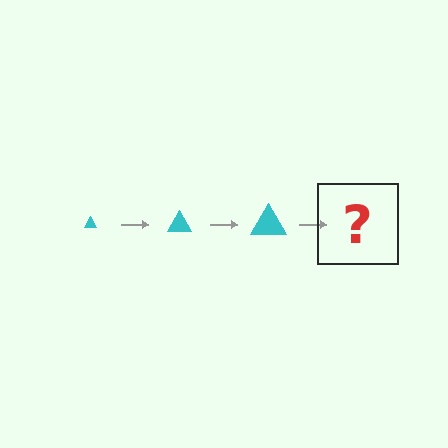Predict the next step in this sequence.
The next step is a cyan triangle, larger than the previous one.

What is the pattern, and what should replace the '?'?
The pattern is that the triangle gets progressively larger each step. The '?' should be a cyan triangle, larger than the previous one.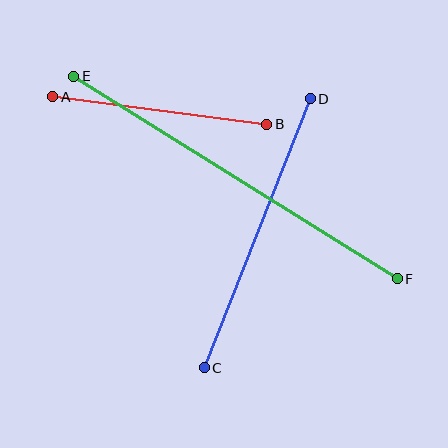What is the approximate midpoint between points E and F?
The midpoint is at approximately (235, 178) pixels.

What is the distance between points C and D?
The distance is approximately 289 pixels.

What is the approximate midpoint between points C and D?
The midpoint is at approximately (257, 233) pixels.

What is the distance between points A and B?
The distance is approximately 215 pixels.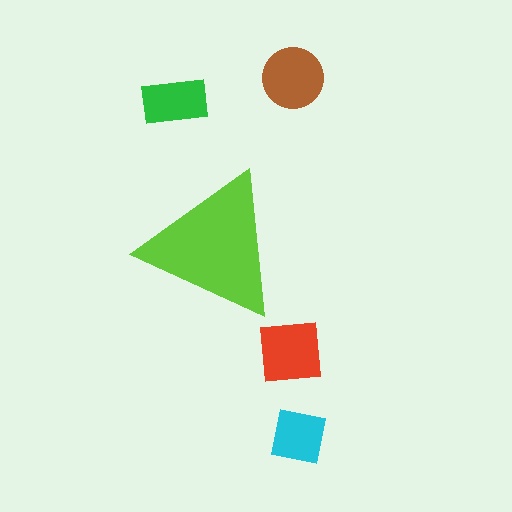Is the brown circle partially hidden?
No, the brown circle is fully visible.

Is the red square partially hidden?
No, the red square is fully visible.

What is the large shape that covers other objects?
A lime triangle.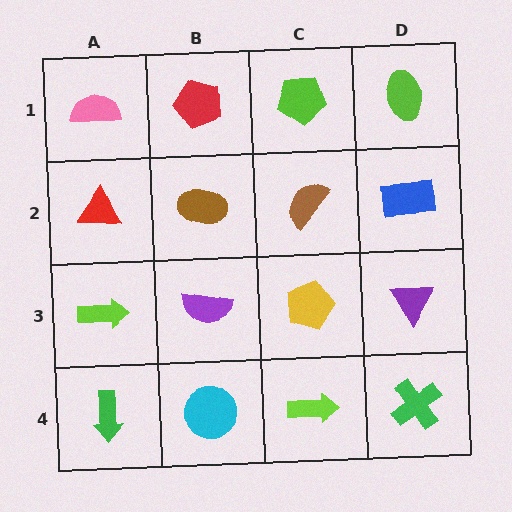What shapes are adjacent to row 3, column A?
A red triangle (row 2, column A), a green arrow (row 4, column A), a purple semicircle (row 3, column B).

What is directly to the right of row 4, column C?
A green cross.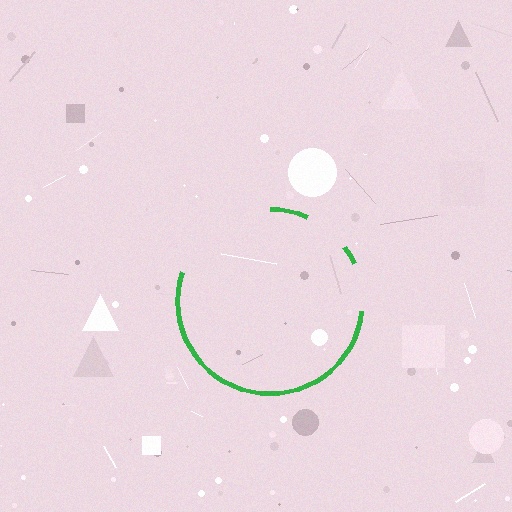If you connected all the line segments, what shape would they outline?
They would outline a circle.